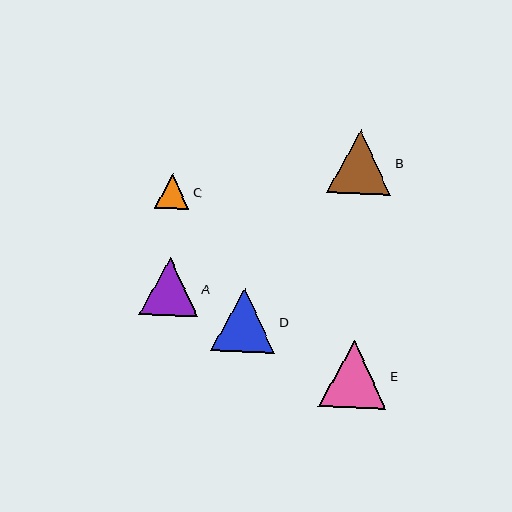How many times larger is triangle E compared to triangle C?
Triangle E is approximately 1.9 times the size of triangle C.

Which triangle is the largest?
Triangle E is the largest with a size of approximately 67 pixels.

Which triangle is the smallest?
Triangle C is the smallest with a size of approximately 35 pixels.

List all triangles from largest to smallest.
From largest to smallest: E, B, D, A, C.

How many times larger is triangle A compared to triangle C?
Triangle A is approximately 1.7 times the size of triangle C.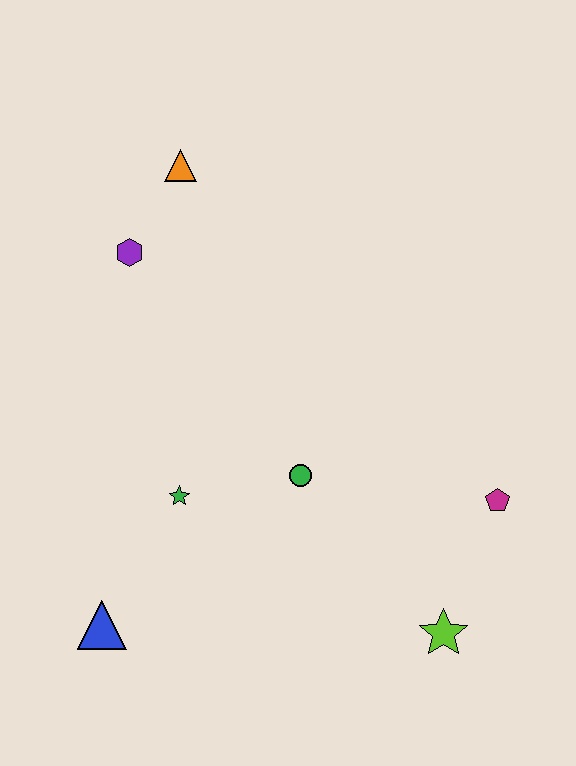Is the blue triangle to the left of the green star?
Yes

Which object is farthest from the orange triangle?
The lime star is farthest from the orange triangle.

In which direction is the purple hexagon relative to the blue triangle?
The purple hexagon is above the blue triangle.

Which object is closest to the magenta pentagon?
The lime star is closest to the magenta pentagon.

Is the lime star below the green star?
Yes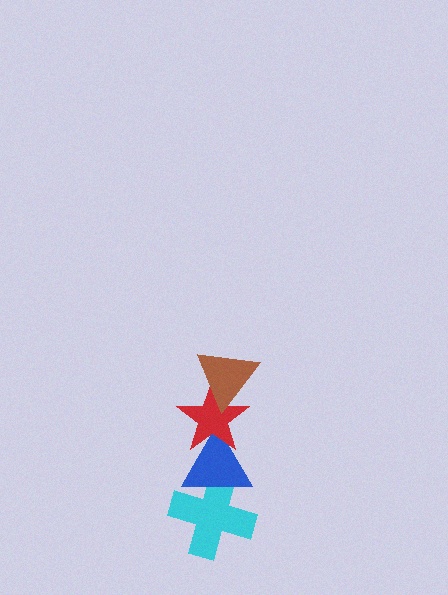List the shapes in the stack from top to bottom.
From top to bottom: the brown triangle, the red star, the blue triangle, the cyan cross.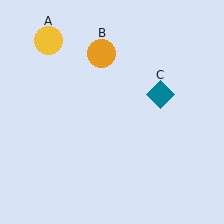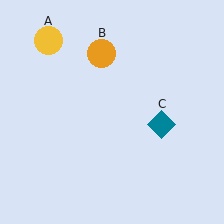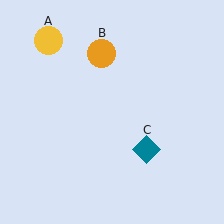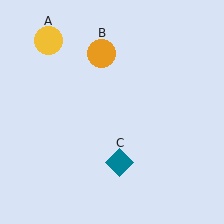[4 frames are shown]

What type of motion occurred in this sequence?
The teal diamond (object C) rotated clockwise around the center of the scene.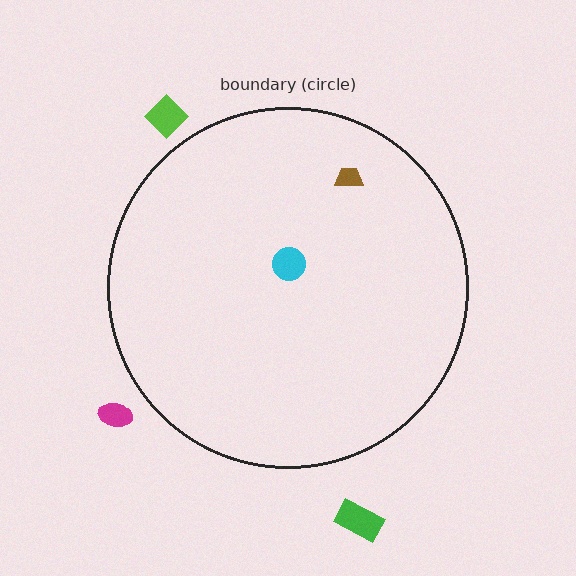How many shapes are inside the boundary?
2 inside, 3 outside.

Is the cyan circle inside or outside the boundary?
Inside.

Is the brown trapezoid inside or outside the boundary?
Inside.